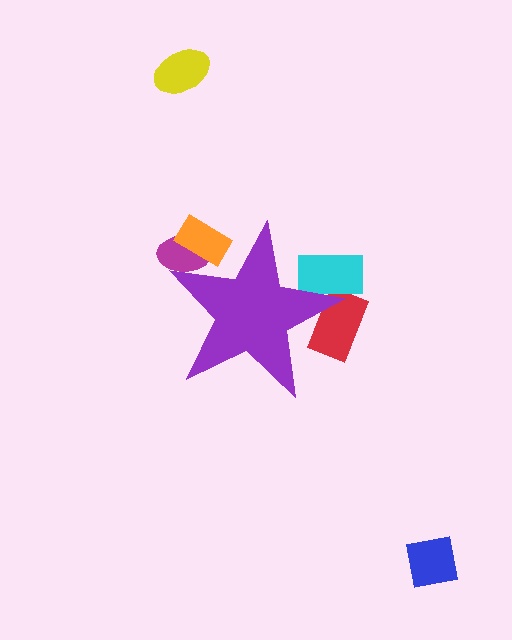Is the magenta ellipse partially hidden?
Yes, the magenta ellipse is partially hidden behind the purple star.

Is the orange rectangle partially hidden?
Yes, the orange rectangle is partially hidden behind the purple star.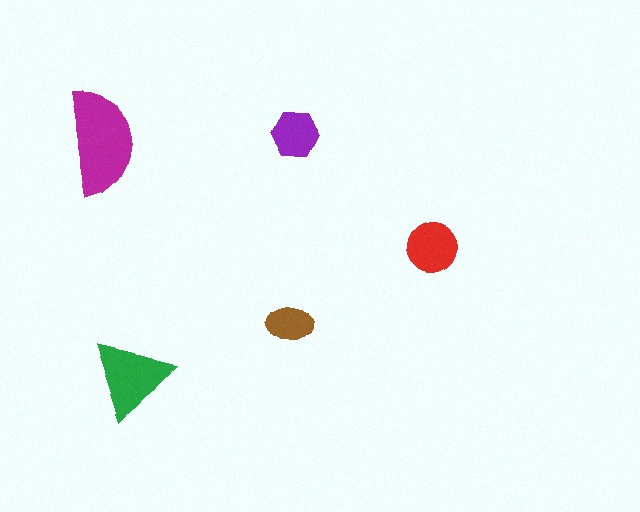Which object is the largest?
The magenta semicircle.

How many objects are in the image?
There are 5 objects in the image.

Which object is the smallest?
The brown ellipse.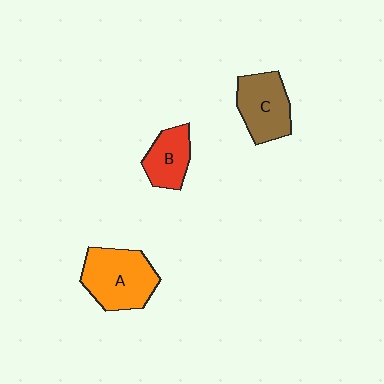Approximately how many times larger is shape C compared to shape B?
Approximately 1.3 times.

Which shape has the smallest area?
Shape B (red).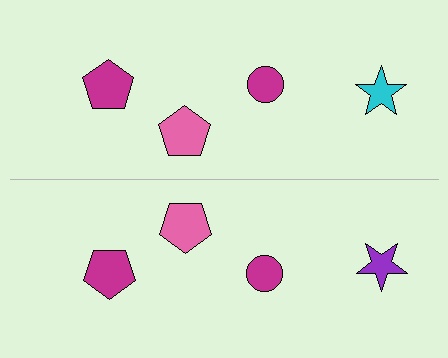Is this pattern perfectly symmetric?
No, the pattern is not perfectly symmetric. The purple star on the bottom side breaks the symmetry — its mirror counterpart is cyan.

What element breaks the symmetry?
The purple star on the bottom side breaks the symmetry — its mirror counterpart is cyan.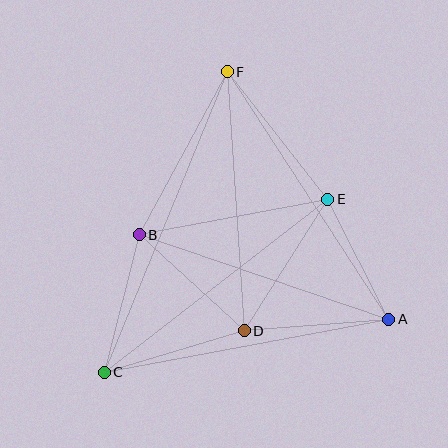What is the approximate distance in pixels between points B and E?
The distance between B and E is approximately 192 pixels.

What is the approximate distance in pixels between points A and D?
The distance between A and D is approximately 145 pixels.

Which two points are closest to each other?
Points A and E are closest to each other.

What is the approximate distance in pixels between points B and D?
The distance between B and D is approximately 143 pixels.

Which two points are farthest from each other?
Points C and F are farthest from each other.